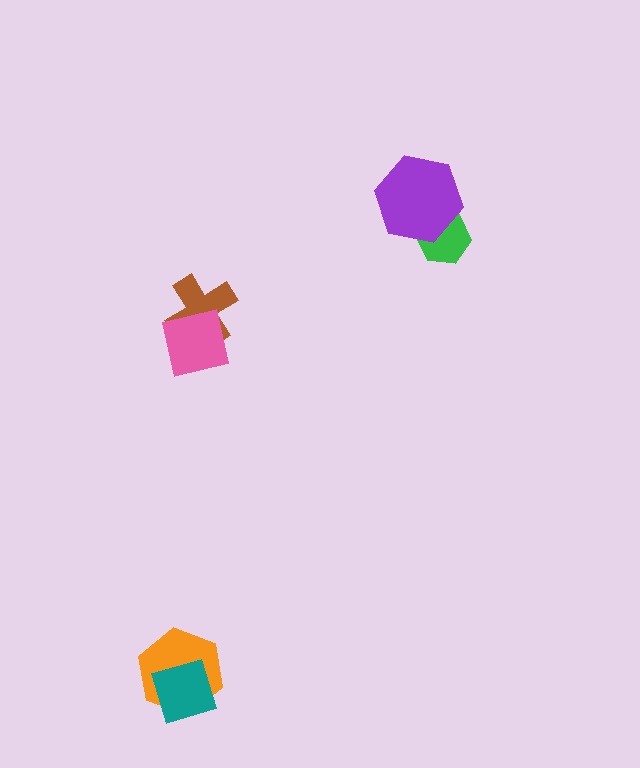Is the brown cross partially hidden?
Yes, it is partially covered by another shape.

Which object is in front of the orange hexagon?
The teal diamond is in front of the orange hexagon.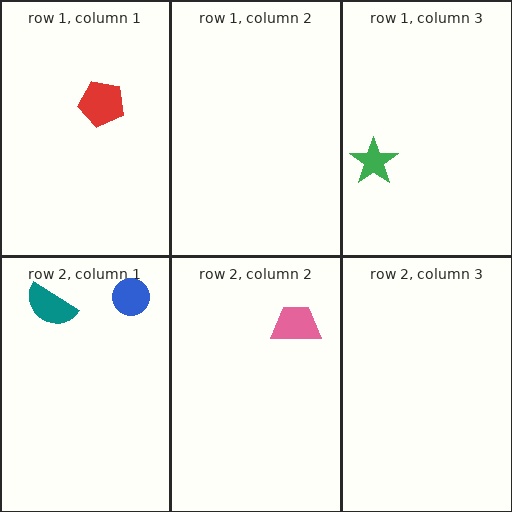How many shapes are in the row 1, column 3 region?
1.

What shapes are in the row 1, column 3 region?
The green star.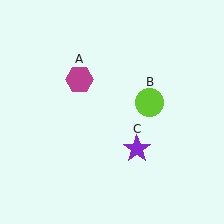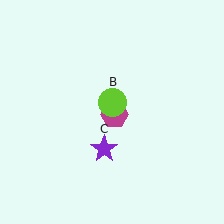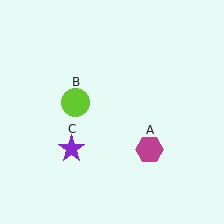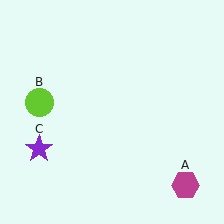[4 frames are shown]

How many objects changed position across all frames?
3 objects changed position: magenta hexagon (object A), lime circle (object B), purple star (object C).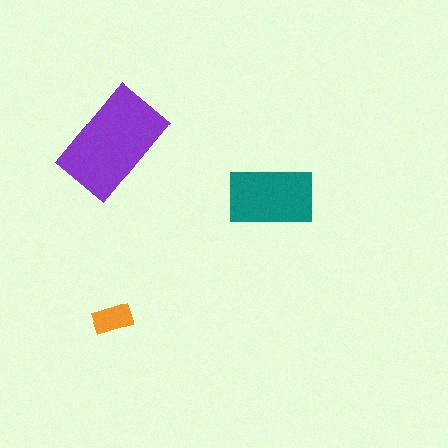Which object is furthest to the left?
The purple rectangle is leftmost.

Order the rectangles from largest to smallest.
the purple one, the teal one, the orange one.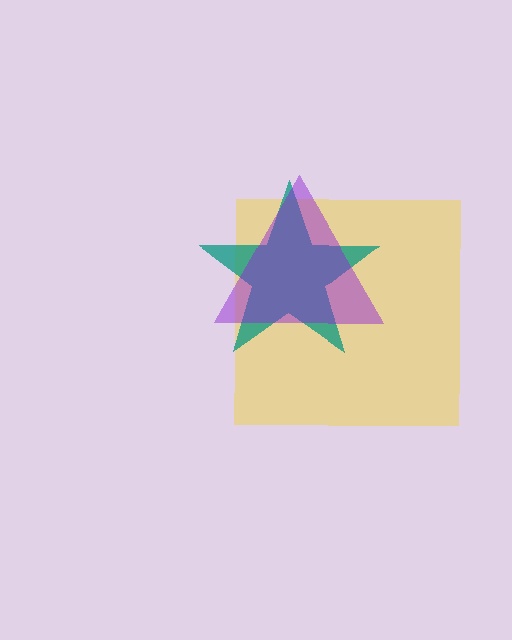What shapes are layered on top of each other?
The layered shapes are: a yellow square, a teal star, a purple triangle.